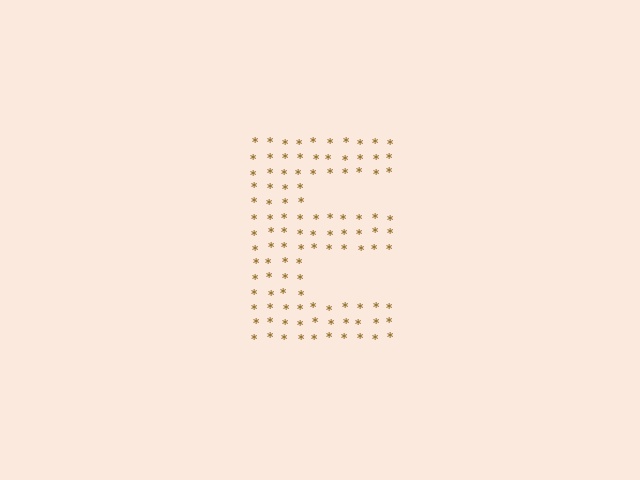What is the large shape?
The large shape is the letter E.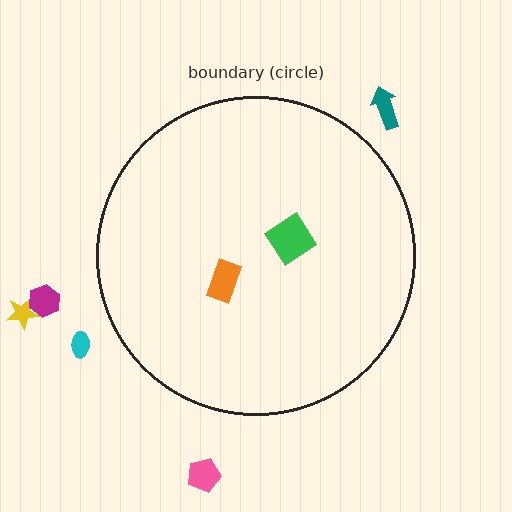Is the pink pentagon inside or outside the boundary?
Outside.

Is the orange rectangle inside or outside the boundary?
Inside.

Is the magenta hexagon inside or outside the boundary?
Outside.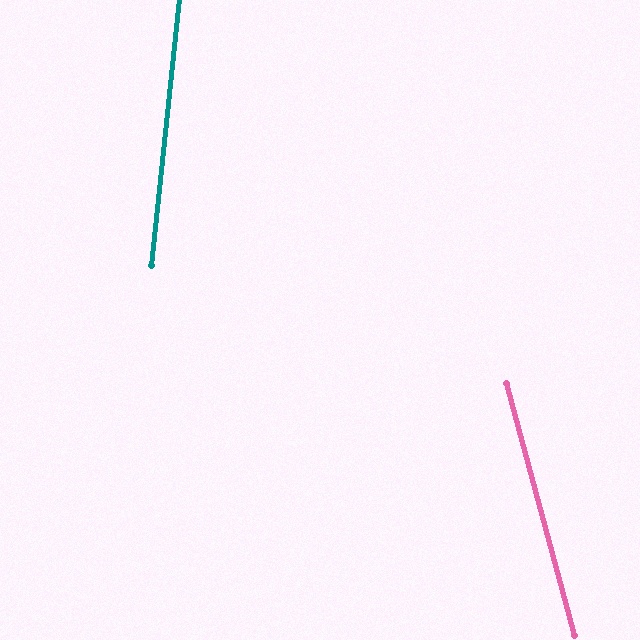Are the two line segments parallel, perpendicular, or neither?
Neither parallel nor perpendicular — they differ by about 21°.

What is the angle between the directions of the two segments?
Approximately 21 degrees.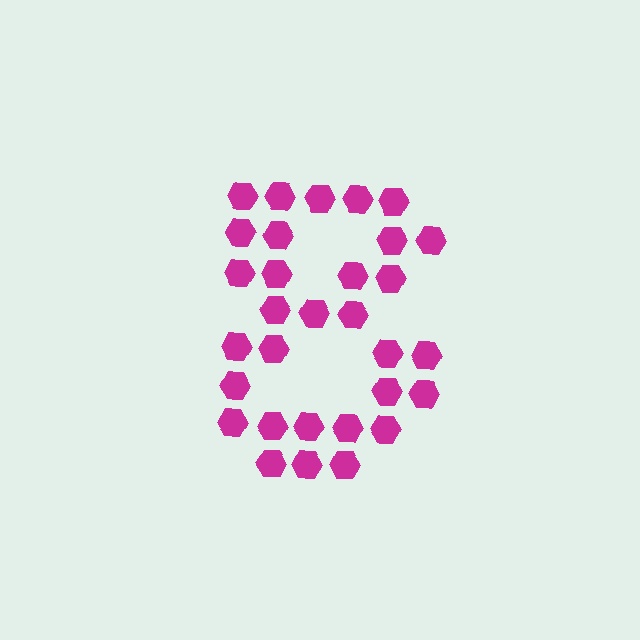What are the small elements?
The small elements are hexagons.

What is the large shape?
The large shape is the digit 8.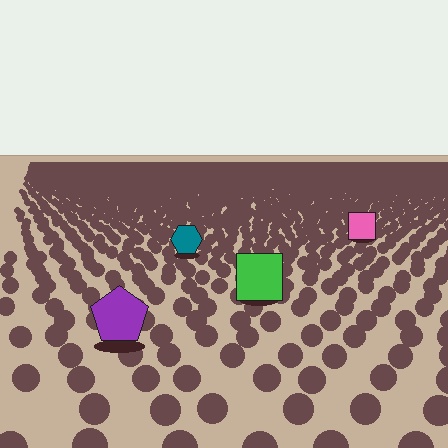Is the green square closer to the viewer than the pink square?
Yes. The green square is closer — you can tell from the texture gradient: the ground texture is coarser near it.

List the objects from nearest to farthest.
From nearest to farthest: the purple pentagon, the green square, the teal hexagon, the pink square.